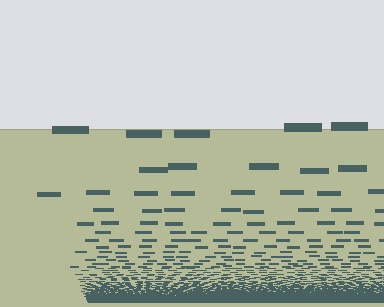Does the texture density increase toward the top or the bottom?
Density increases toward the bottom.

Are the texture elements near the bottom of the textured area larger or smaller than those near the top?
Smaller. The gradient is inverted — elements near the bottom are smaller and denser.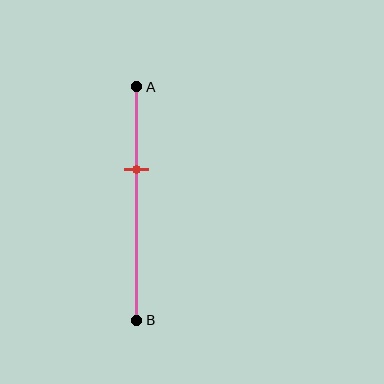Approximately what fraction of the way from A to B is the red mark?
The red mark is approximately 35% of the way from A to B.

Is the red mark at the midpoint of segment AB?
No, the mark is at about 35% from A, not at the 50% midpoint.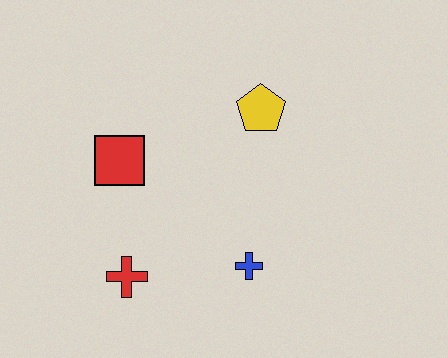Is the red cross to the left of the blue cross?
Yes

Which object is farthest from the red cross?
The yellow pentagon is farthest from the red cross.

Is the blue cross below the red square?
Yes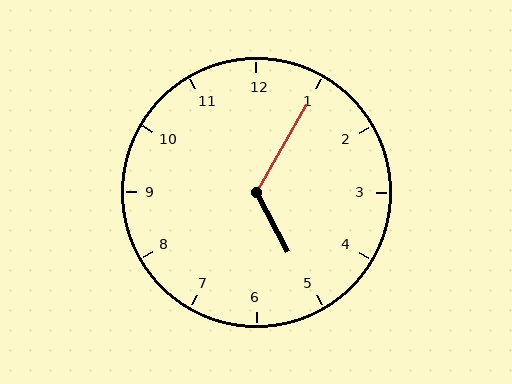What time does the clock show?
5:05.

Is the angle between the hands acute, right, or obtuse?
It is obtuse.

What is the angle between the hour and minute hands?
Approximately 122 degrees.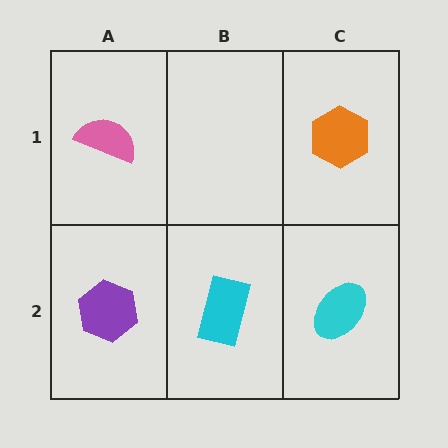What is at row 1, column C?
An orange hexagon.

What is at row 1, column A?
A pink semicircle.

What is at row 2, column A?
A purple hexagon.